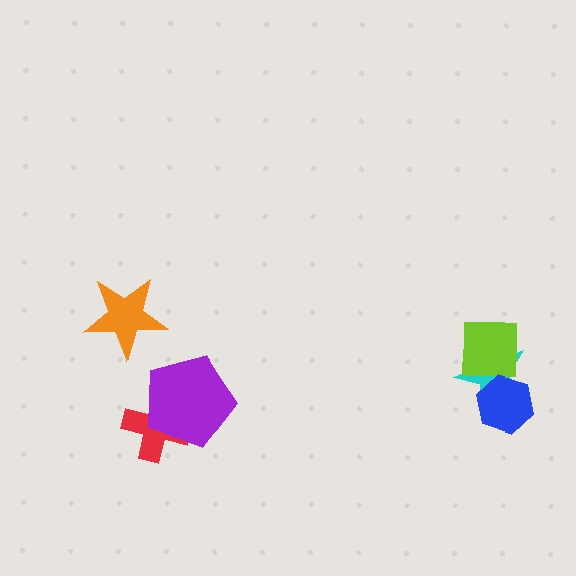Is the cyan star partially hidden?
Yes, it is partially covered by another shape.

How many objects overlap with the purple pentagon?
1 object overlaps with the purple pentagon.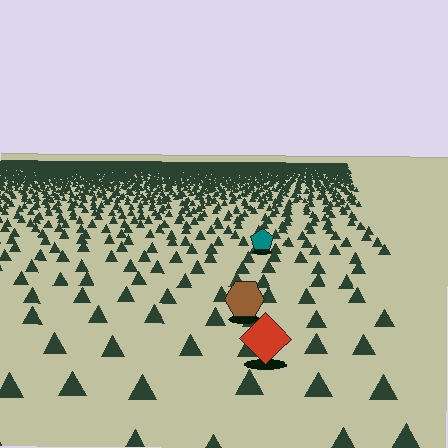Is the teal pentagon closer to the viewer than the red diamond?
No. The red diamond is closer — you can tell from the texture gradient: the ground texture is coarser near it.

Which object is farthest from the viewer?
The teal pentagon is farthest from the viewer. It appears smaller and the ground texture around it is denser.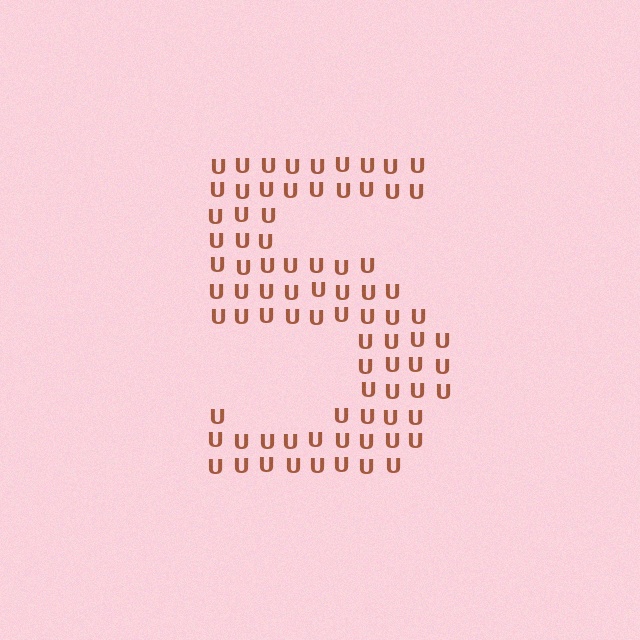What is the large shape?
The large shape is the digit 5.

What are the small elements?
The small elements are letter U's.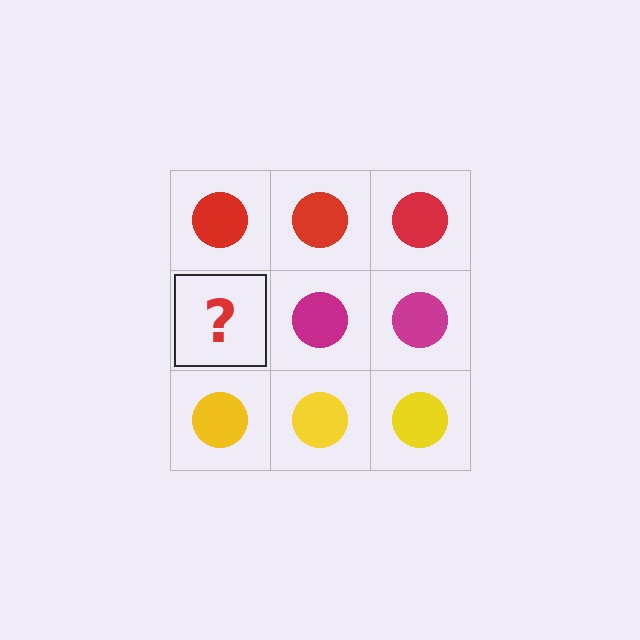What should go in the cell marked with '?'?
The missing cell should contain a magenta circle.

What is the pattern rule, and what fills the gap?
The rule is that each row has a consistent color. The gap should be filled with a magenta circle.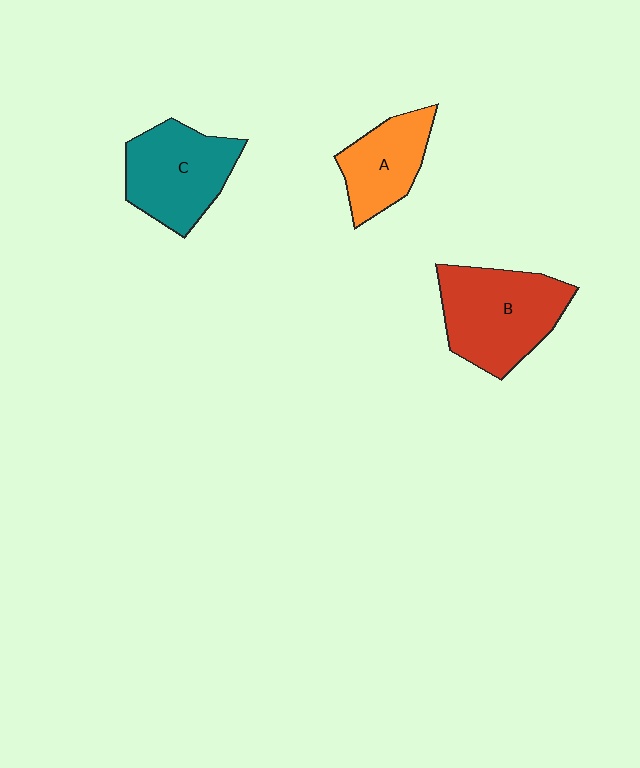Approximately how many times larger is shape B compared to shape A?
Approximately 1.5 times.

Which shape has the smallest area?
Shape A (orange).